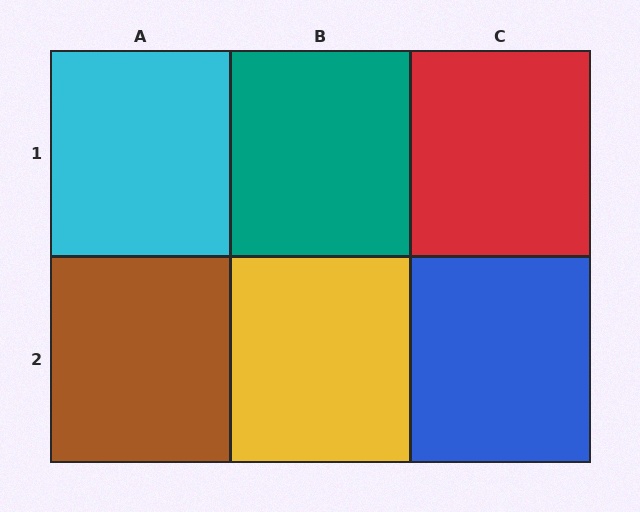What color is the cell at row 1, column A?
Cyan.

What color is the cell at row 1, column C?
Red.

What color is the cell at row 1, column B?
Teal.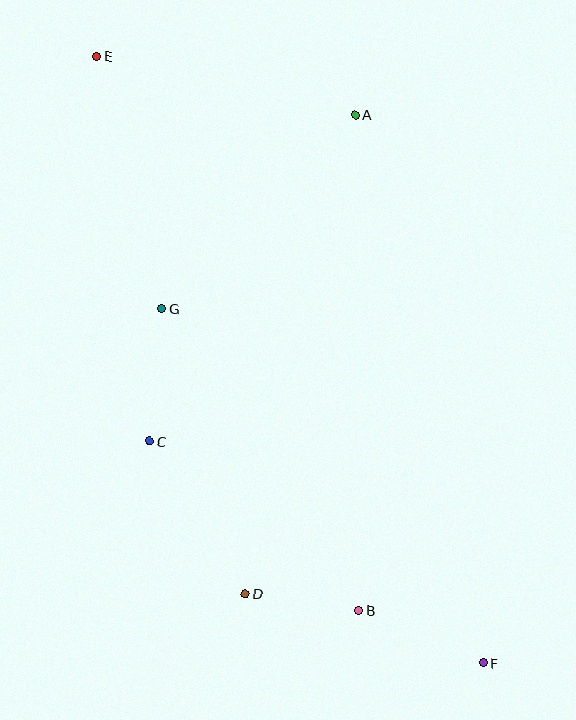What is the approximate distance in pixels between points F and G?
The distance between F and G is approximately 478 pixels.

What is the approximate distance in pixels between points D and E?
The distance between D and E is approximately 558 pixels.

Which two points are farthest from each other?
Points E and F are farthest from each other.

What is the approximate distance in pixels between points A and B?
The distance between A and B is approximately 495 pixels.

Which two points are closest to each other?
Points B and D are closest to each other.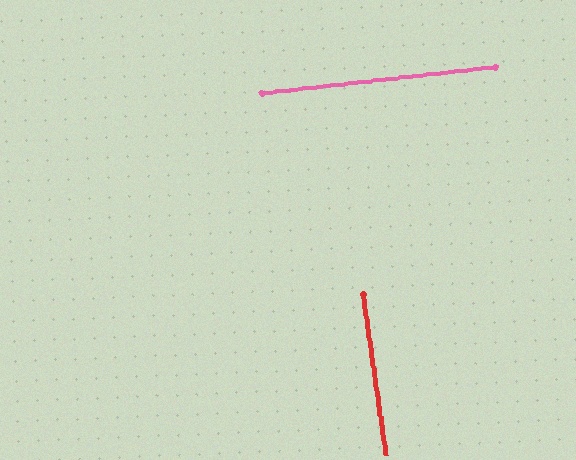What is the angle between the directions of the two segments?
Approximately 89 degrees.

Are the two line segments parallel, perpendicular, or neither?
Perpendicular — they meet at approximately 89°.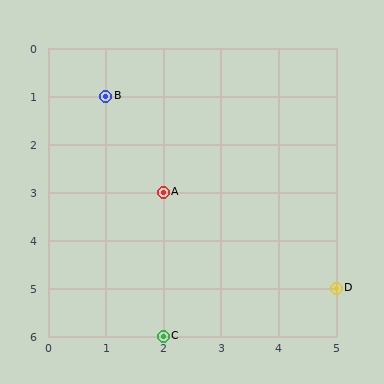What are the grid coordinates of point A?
Point A is at grid coordinates (2, 3).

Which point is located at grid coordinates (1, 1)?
Point B is at (1, 1).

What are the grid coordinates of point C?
Point C is at grid coordinates (2, 6).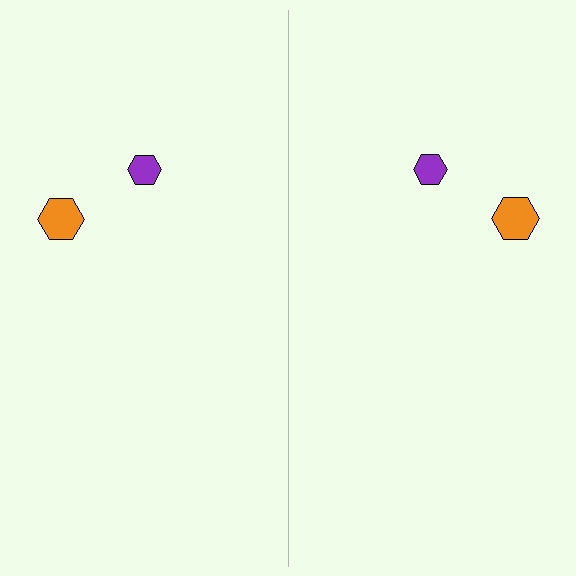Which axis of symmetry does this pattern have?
The pattern has a vertical axis of symmetry running through the center of the image.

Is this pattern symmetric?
Yes, this pattern has bilateral (reflection) symmetry.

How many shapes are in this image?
There are 4 shapes in this image.